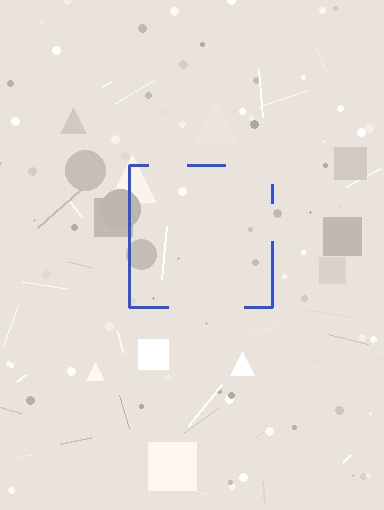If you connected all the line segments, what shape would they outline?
They would outline a square.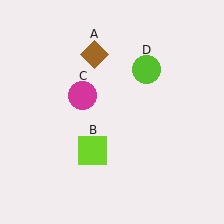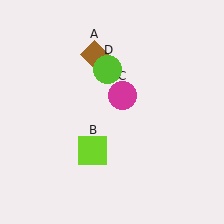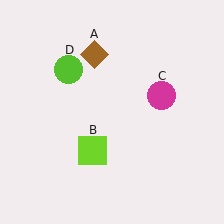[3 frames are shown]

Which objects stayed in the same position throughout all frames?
Brown diamond (object A) and lime square (object B) remained stationary.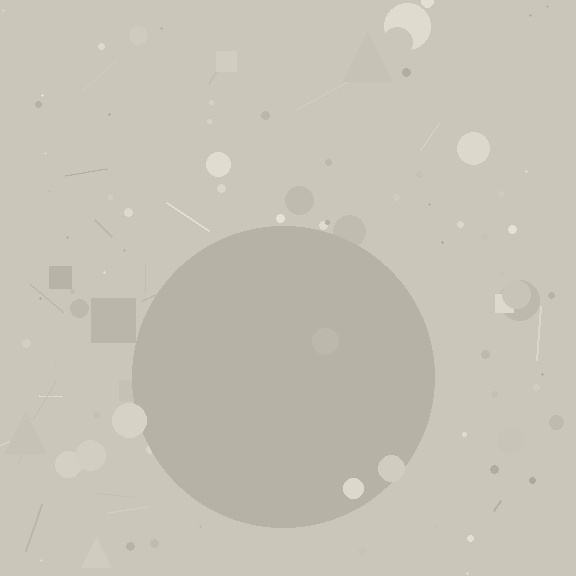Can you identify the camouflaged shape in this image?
The camouflaged shape is a circle.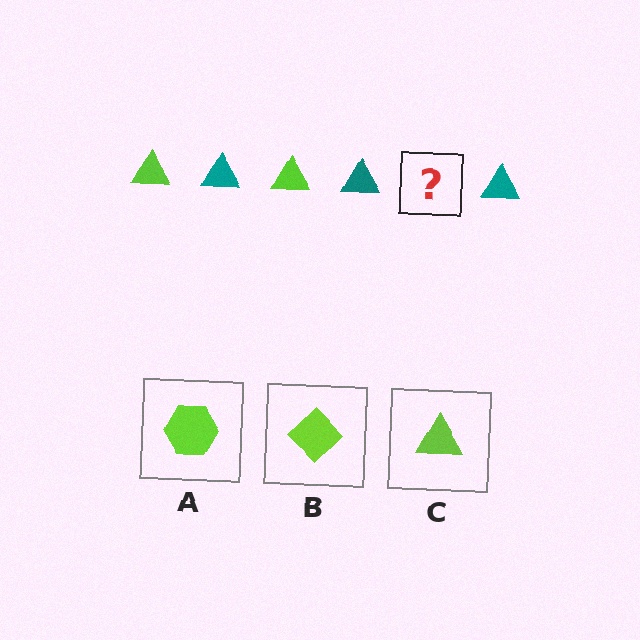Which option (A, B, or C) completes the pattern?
C.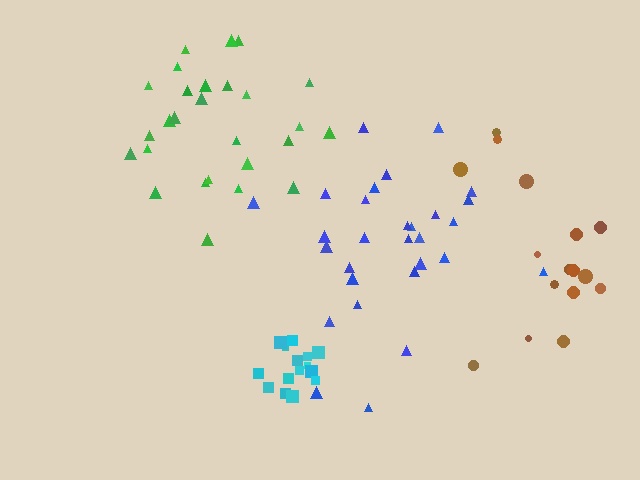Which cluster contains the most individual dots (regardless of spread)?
Blue (29).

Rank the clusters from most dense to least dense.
cyan, blue, green, brown.